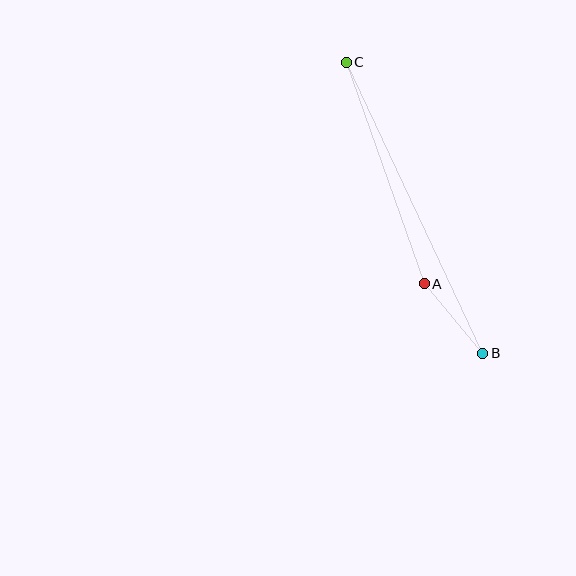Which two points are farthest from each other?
Points B and C are farthest from each other.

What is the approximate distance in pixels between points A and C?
The distance between A and C is approximately 235 pixels.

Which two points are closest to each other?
Points A and B are closest to each other.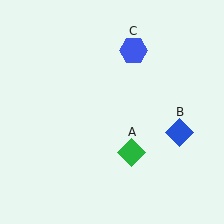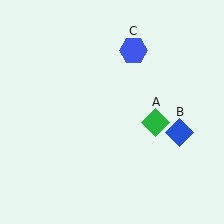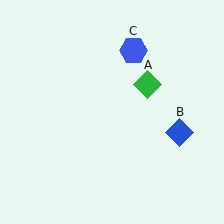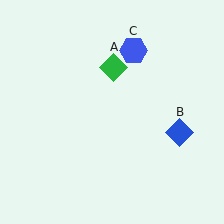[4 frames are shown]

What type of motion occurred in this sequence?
The green diamond (object A) rotated counterclockwise around the center of the scene.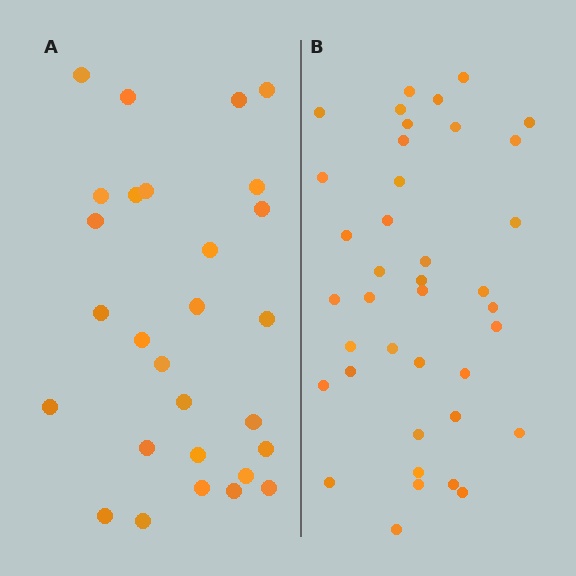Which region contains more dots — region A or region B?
Region B (the right region) has more dots.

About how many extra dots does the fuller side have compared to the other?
Region B has roughly 12 or so more dots than region A.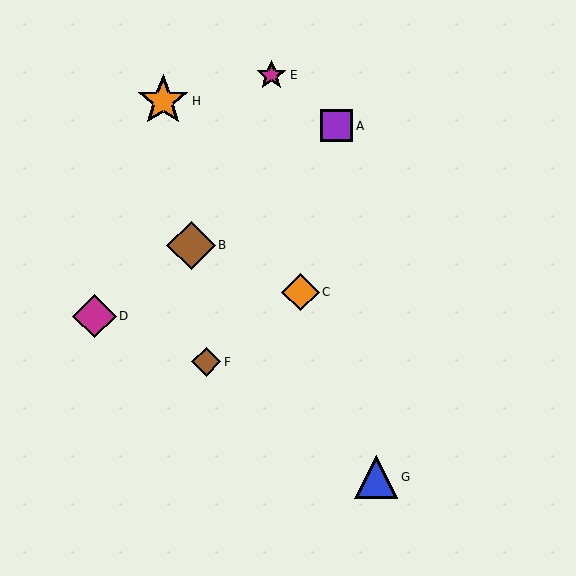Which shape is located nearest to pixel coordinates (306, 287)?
The orange diamond (labeled C) at (300, 292) is nearest to that location.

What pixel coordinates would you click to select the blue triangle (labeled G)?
Click at (376, 477) to select the blue triangle G.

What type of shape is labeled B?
Shape B is a brown diamond.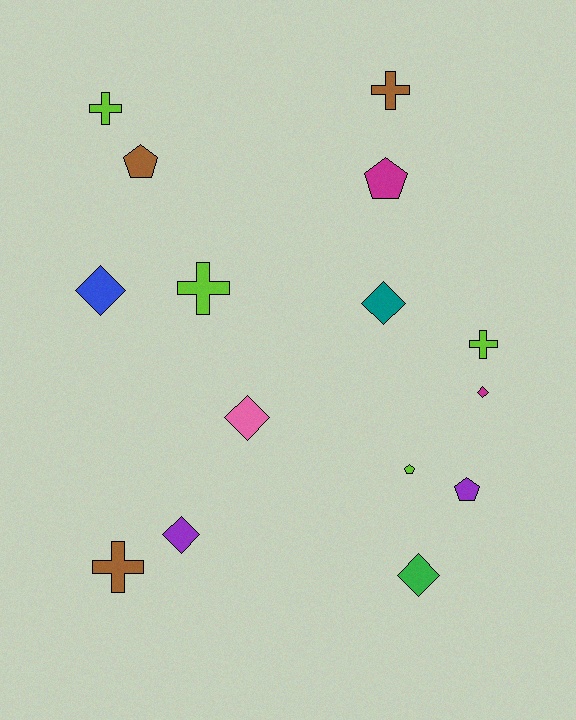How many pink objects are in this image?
There is 1 pink object.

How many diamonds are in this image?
There are 6 diamonds.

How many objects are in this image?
There are 15 objects.